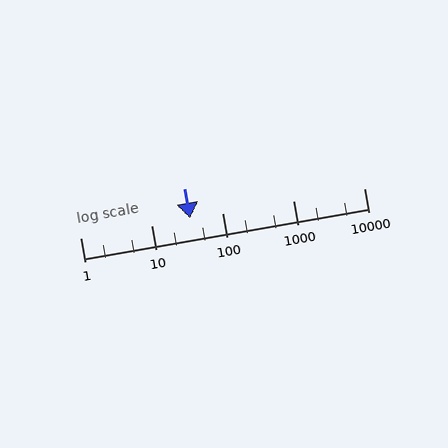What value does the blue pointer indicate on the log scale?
The pointer indicates approximately 35.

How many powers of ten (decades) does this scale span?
The scale spans 4 decades, from 1 to 10000.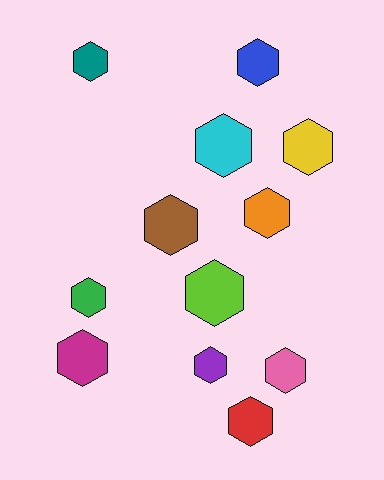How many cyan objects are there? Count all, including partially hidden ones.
There is 1 cyan object.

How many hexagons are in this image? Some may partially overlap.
There are 12 hexagons.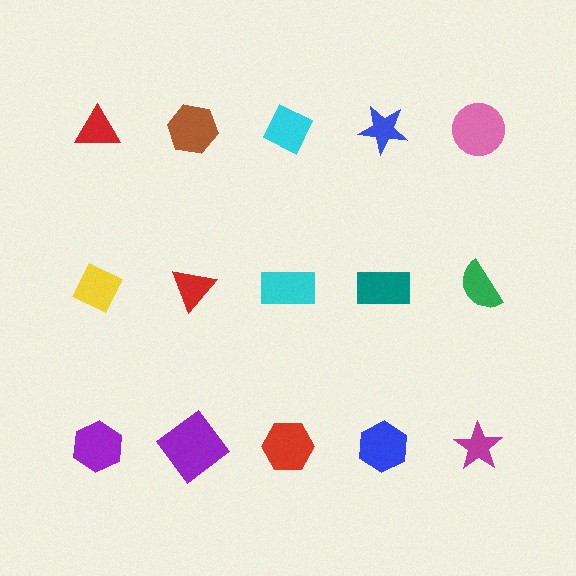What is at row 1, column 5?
A pink circle.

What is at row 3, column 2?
A purple diamond.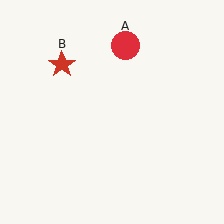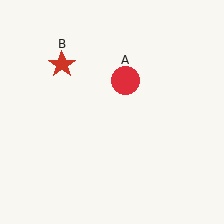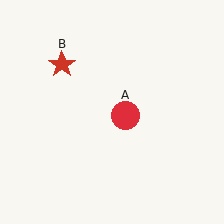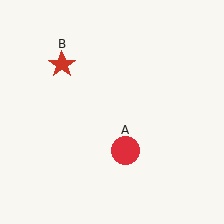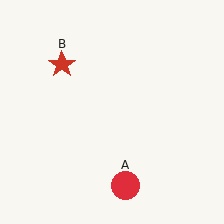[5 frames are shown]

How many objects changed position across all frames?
1 object changed position: red circle (object A).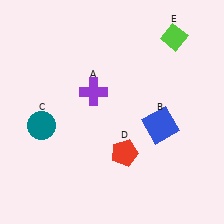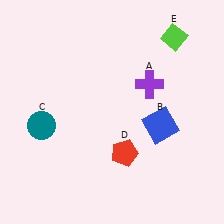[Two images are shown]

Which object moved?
The purple cross (A) moved right.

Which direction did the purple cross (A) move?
The purple cross (A) moved right.